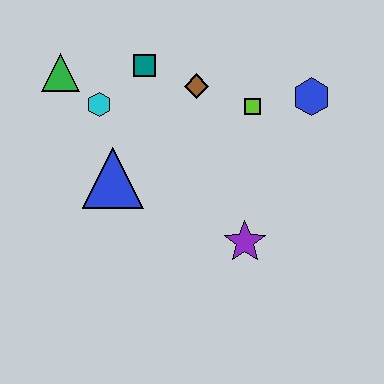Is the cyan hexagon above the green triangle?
No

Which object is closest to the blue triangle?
The cyan hexagon is closest to the blue triangle.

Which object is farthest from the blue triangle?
The blue hexagon is farthest from the blue triangle.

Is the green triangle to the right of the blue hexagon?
No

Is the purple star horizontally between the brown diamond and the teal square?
No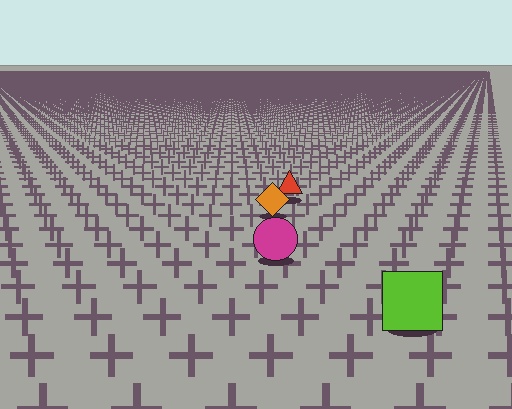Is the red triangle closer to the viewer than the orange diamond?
No. The orange diamond is closer — you can tell from the texture gradient: the ground texture is coarser near it.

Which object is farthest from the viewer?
The red triangle is farthest from the viewer. It appears smaller and the ground texture around it is denser.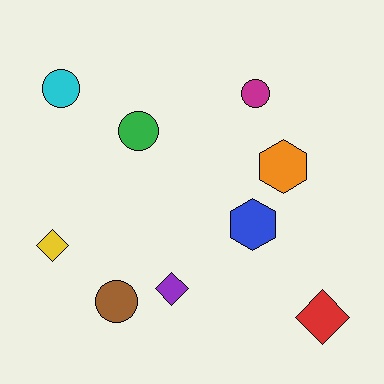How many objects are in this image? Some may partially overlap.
There are 9 objects.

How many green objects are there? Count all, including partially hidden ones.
There is 1 green object.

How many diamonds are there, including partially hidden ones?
There are 3 diamonds.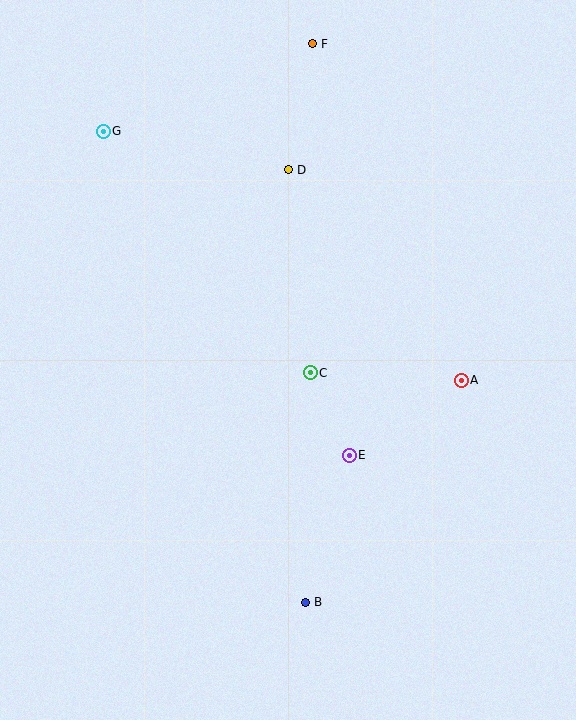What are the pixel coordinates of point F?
Point F is at (312, 44).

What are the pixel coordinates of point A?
Point A is at (461, 380).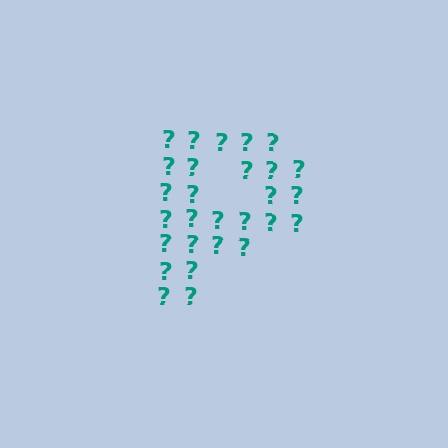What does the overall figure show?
The overall figure shows the letter P.